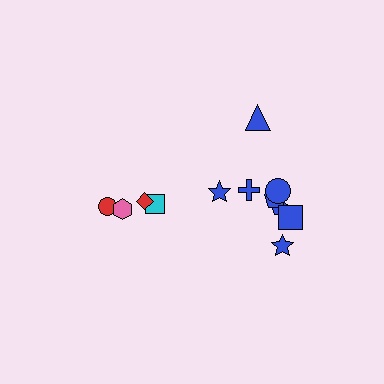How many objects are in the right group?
There are 8 objects.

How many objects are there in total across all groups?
There are 12 objects.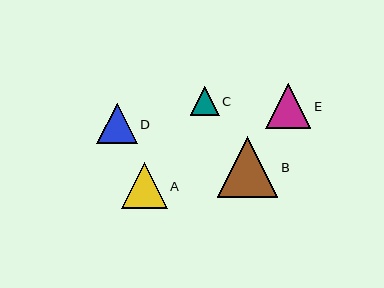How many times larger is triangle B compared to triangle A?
Triangle B is approximately 1.3 times the size of triangle A.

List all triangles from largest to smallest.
From largest to smallest: B, A, E, D, C.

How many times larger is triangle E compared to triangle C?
Triangle E is approximately 1.5 times the size of triangle C.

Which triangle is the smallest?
Triangle C is the smallest with a size of approximately 29 pixels.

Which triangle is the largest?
Triangle B is the largest with a size of approximately 61 pixels.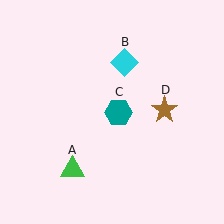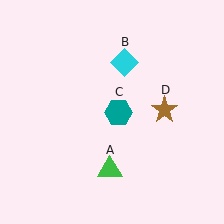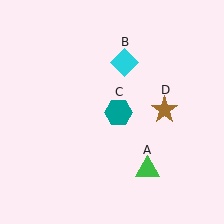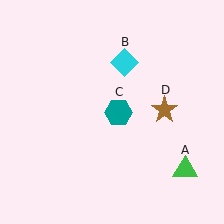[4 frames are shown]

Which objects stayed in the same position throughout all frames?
Cyan diamond (object B) and teal hexagon (object C) and brown star (object D) remained stationary.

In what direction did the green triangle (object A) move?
The green triangle (object A) moved right.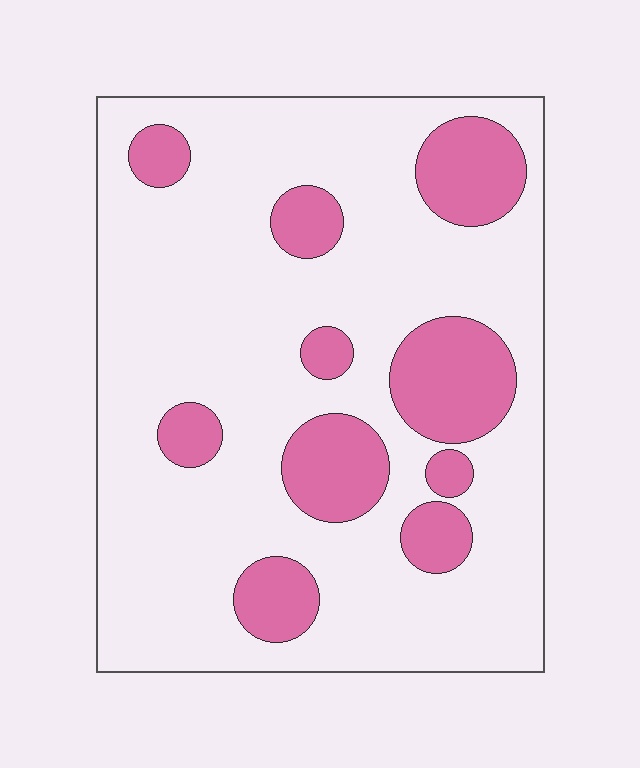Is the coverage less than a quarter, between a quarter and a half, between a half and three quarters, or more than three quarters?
Less than a quarter.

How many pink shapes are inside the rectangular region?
10.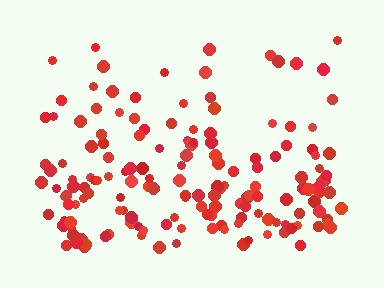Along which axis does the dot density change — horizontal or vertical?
Vertical.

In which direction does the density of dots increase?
From top to bottom, with the bottom side densest.